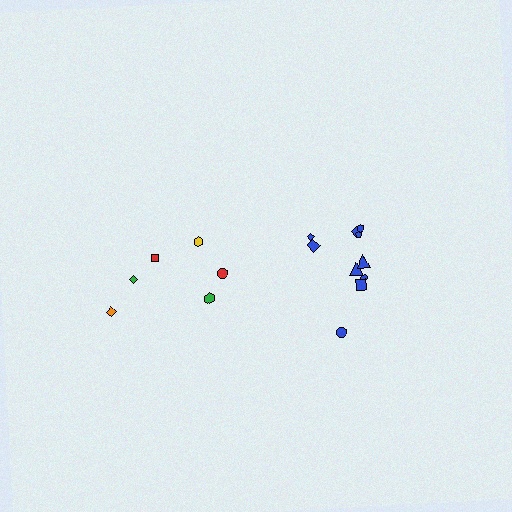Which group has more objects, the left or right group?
The right group.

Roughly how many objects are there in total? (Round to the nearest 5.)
Roughly 15 objects in total.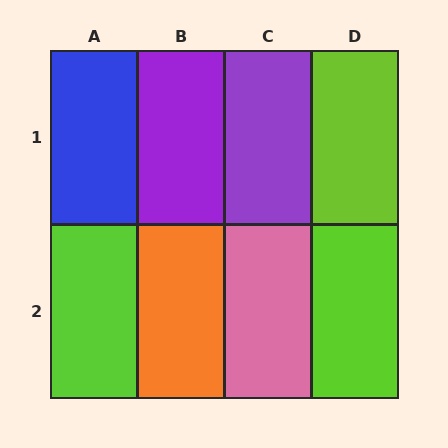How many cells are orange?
1 cell is orange.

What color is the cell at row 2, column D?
Lime.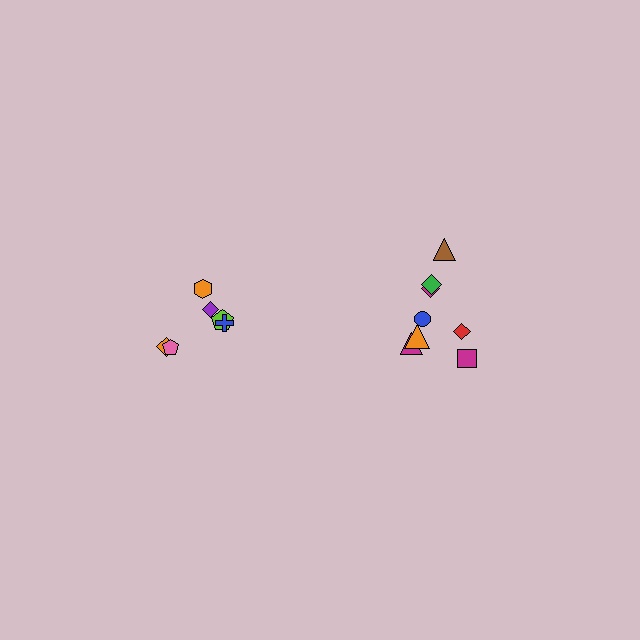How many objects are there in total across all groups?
There are 14 objects.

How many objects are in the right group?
There are 8 objects.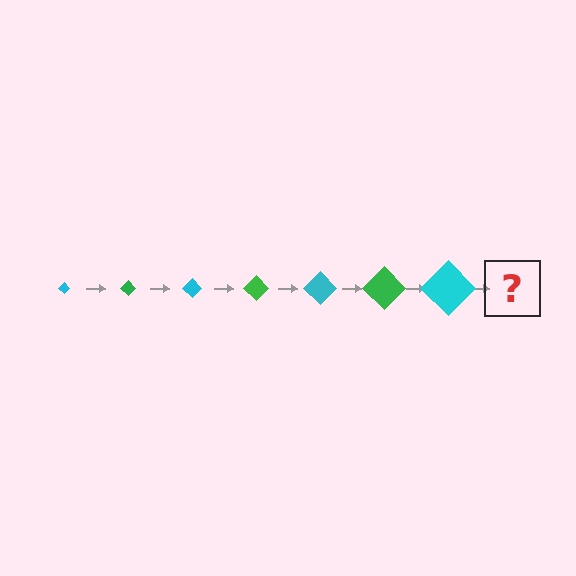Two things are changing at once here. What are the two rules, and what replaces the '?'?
The two rules are that the diamond grows larger each step and the color cycles through cyan and green. The '?' should be a green diamond, larger than the previous one.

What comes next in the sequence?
The next element should be a green diamond, larger than the previous one.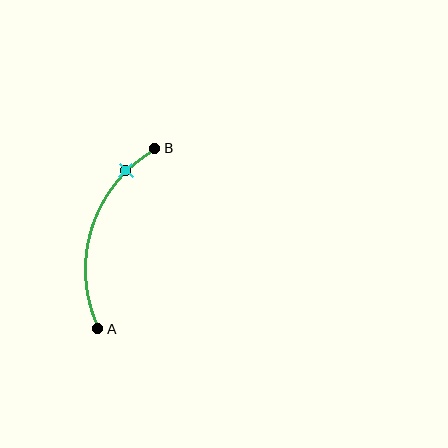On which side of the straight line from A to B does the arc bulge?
The arc bulges to the left of the straight line connecting A and B.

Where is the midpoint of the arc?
The arc midpoint is the point on the curve farthest from the straight line joining A and B. It sits to the left of that line.